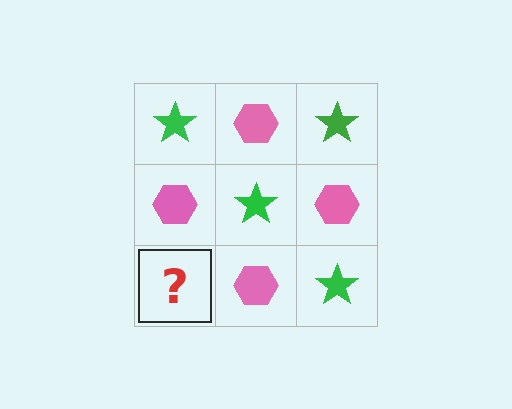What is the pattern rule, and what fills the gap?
The rule is that it alternates green star and pink hexagon in a checkerboard pattern. The gap should be filled with a green star.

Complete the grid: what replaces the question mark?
The question mark should be replaced with a green star.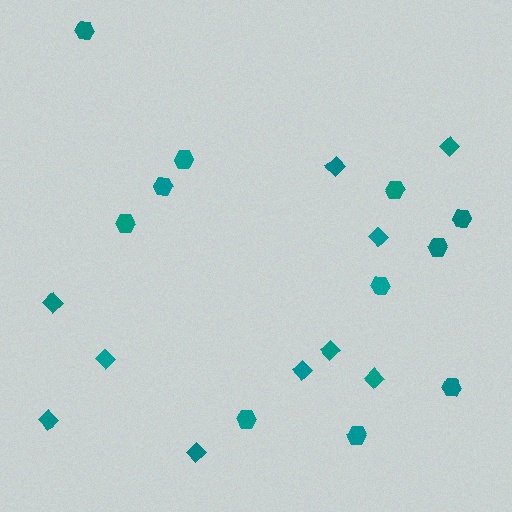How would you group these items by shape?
There are 2 groups: one group of hexagons (11) and one group of diamonds (10).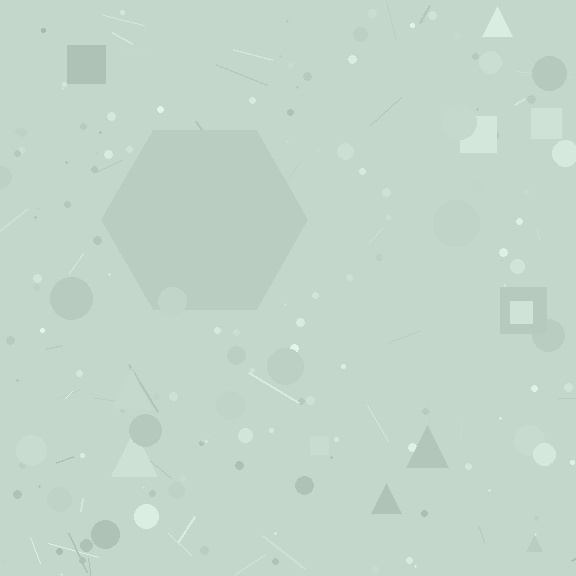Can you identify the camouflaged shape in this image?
The camouflaged shape is a hexagon.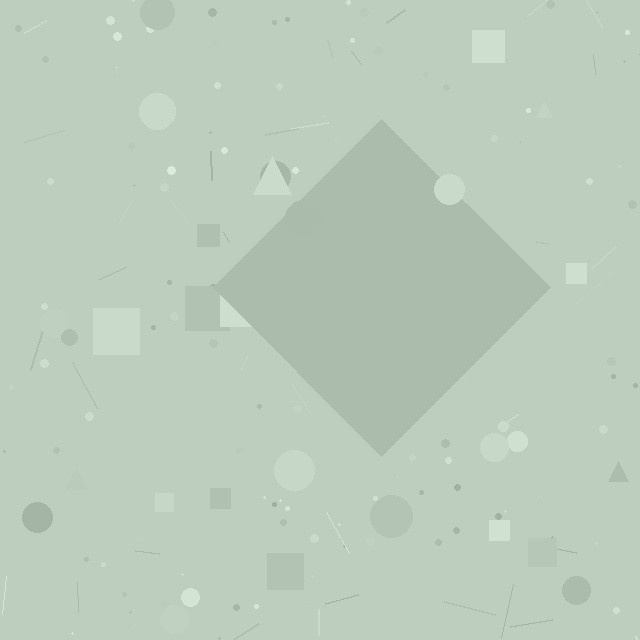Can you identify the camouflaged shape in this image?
The camouflaged shape is a diamond.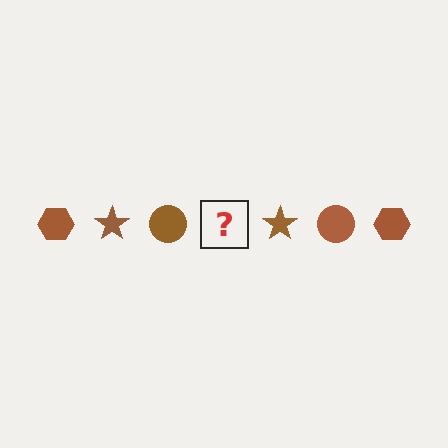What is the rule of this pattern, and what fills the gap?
The rule is that the pattern cycles through hexagon, star, circle shapes in brown. The gap should be filled with a brown hexagon.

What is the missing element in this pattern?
The missing element is a brown hexagon.